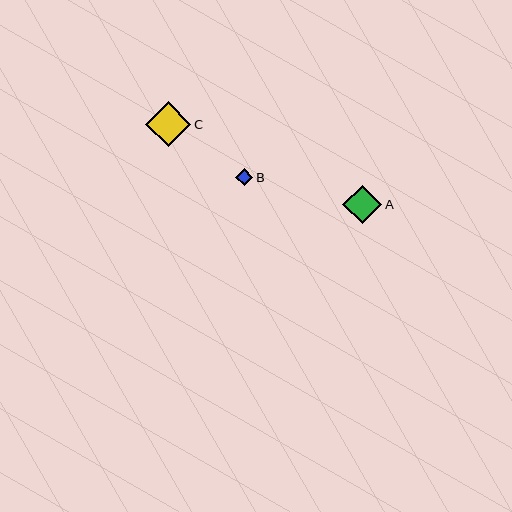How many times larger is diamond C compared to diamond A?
Diamond C is approximately 1.2 times the size of diamond A.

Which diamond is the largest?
Diamond C is the largest with a size of approximately 45 pixels.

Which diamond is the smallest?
Diamond B is the smallest with a size of approximately 18 pixels.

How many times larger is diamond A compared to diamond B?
Diamond A is approximately 2.2 times the size of diamond B.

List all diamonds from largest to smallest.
From largest to smallest: C, A, B.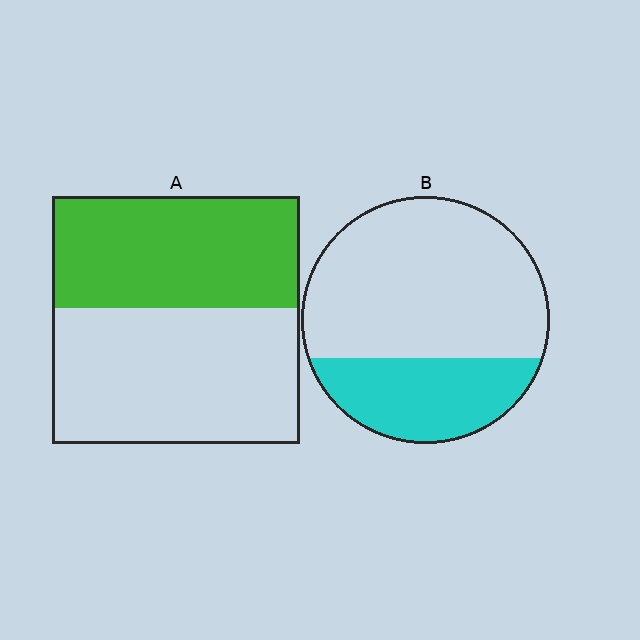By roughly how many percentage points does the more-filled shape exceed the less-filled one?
By roughly 15 percentage points (A over B).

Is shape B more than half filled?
No.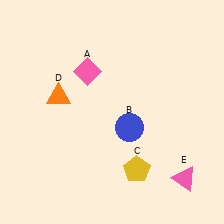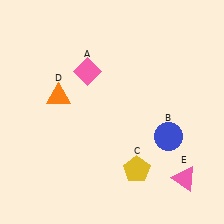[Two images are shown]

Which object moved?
The blue circle (B) moved right.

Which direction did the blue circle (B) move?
The blue circle (B) moved right.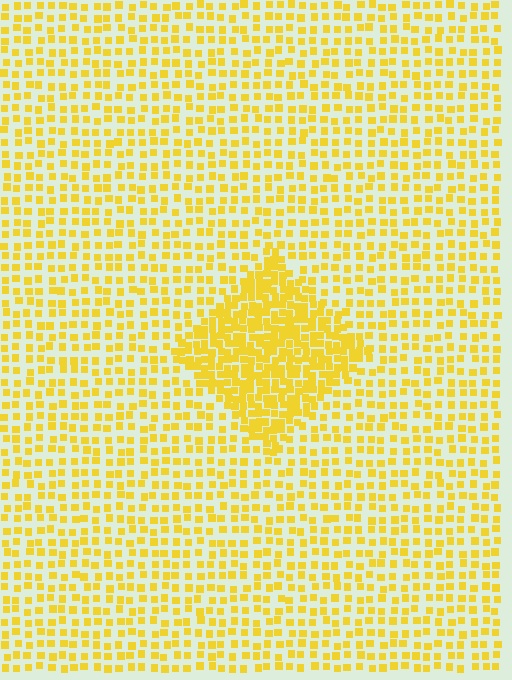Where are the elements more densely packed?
The elements are more densely packed inside the diamond boundary.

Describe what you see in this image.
The image contains small yellow elements arranged at two different densities. A diamond-shaped region is visible where the elements are more densely packed than the surrounding area.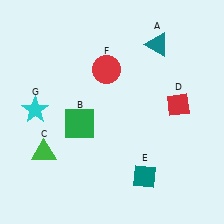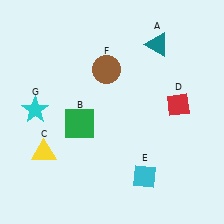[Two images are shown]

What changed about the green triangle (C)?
In Image 1, C is green. In Image 2, it changed to yellow.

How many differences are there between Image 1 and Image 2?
There are 3 differences between the two images.